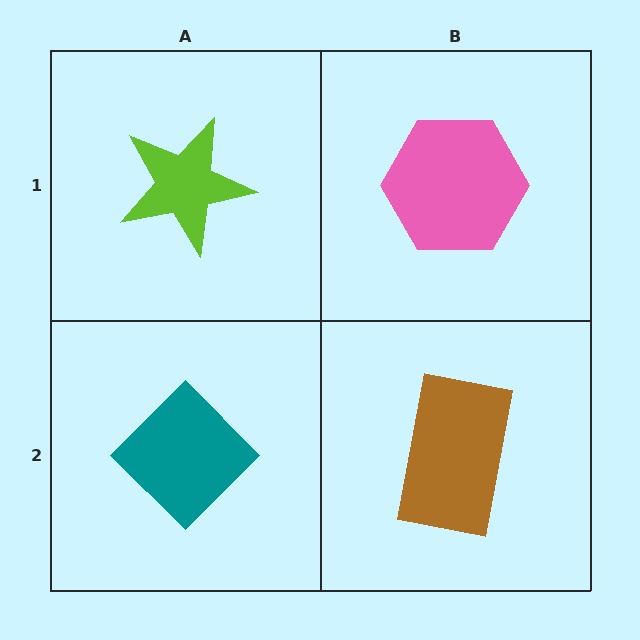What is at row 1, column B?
A pink hexagon.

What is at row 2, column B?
A brown rectangle.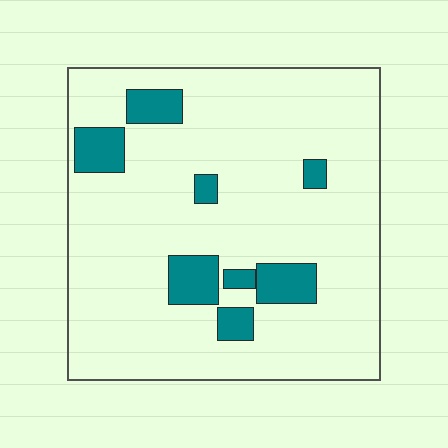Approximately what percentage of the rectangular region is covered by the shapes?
Approximately 15%.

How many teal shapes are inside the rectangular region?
8.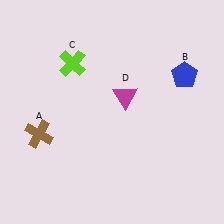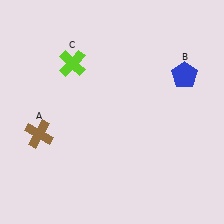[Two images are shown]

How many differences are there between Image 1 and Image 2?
There is 1 difference between the two images.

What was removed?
The magenta triangle (D) was removed in Image 2.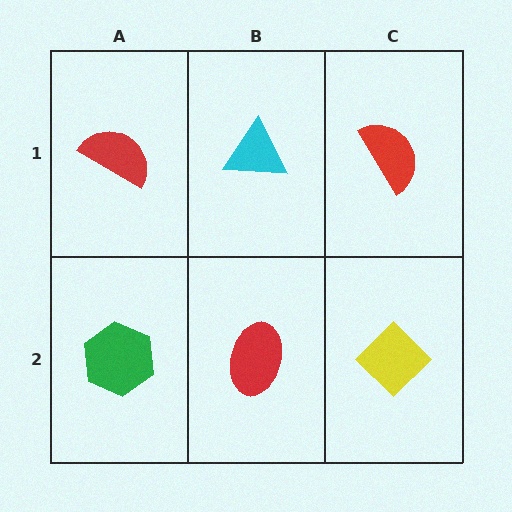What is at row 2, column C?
A yellow diamond.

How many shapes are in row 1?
3 shapes.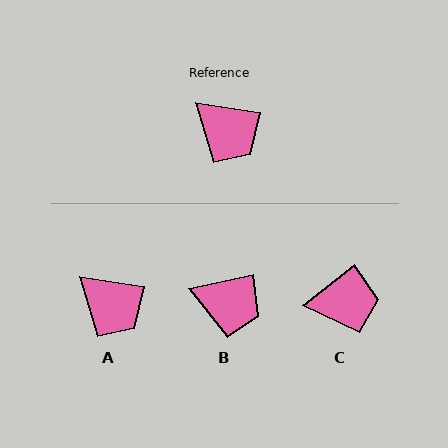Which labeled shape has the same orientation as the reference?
A.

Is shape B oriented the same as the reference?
No, it is off by about 21 degrees.